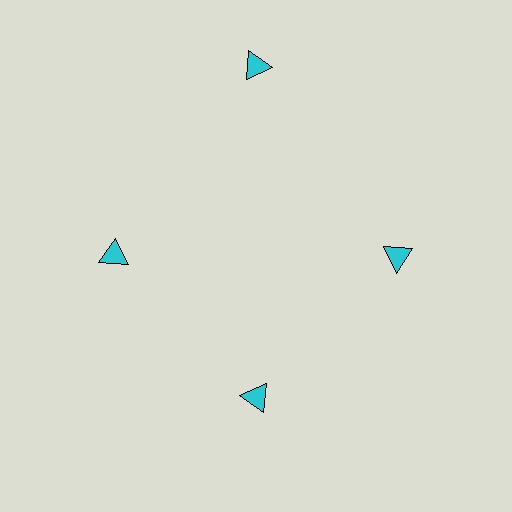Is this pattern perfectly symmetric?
No. The 4 cyan triangles are arranged in a ring, but one element near the 12 o'clock position is pushed outward from the center, breaking the 4-fold rotational symmetry.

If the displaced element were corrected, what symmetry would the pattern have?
It would have 4-fold rotational symmetry — the pattern would map onto itself every 90 degrees.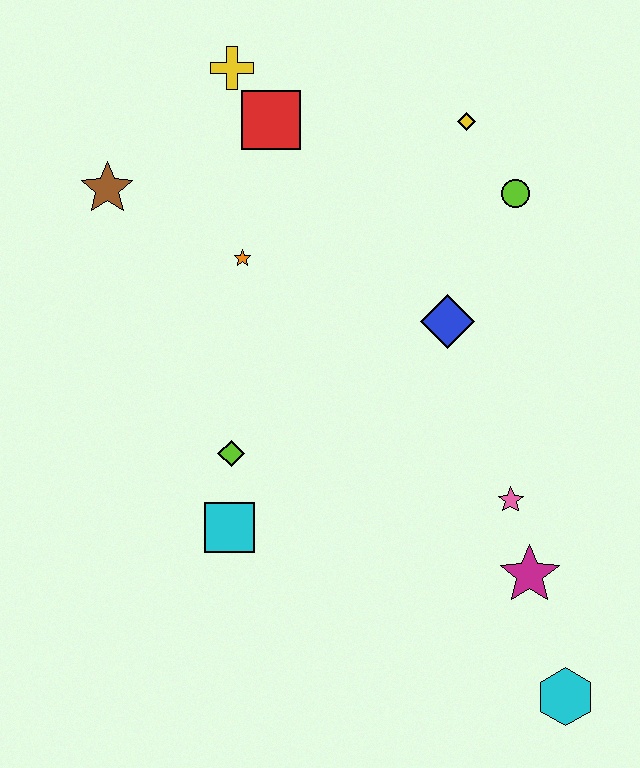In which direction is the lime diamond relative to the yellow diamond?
The lime diamond is below the yellow diamond.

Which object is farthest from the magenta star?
The yellow cross is farthest from the magenta star.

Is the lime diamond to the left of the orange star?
Yes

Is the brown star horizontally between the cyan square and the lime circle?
No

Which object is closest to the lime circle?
The yellow diamond is closest to the lime circle.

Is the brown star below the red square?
Yes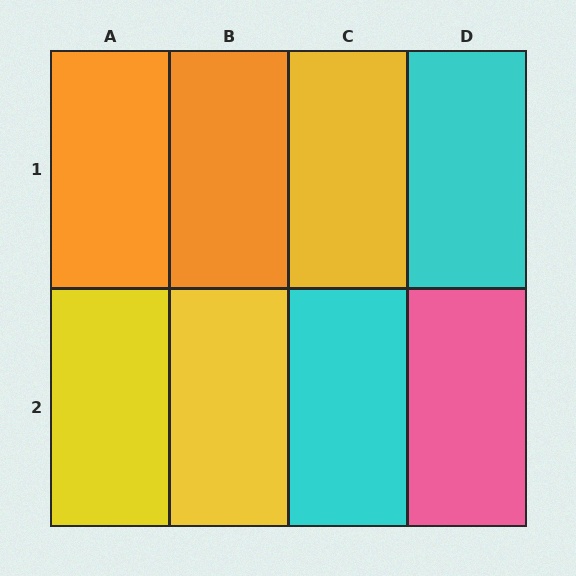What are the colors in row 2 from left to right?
Yellow, yellow, cyan, pink.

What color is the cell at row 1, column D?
Cyan.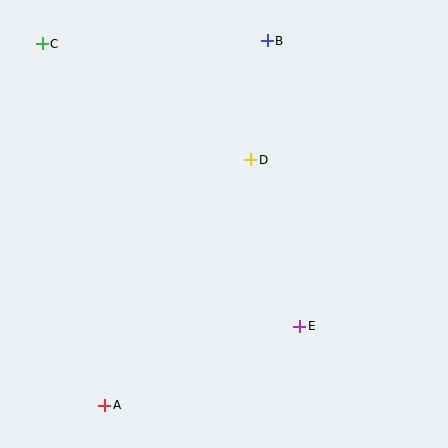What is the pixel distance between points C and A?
The distance between C and A is 367 pixels.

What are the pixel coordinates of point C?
Point C is at (42, 44).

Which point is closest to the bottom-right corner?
Point E is closest to the bottom-right corner.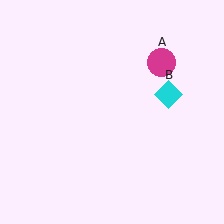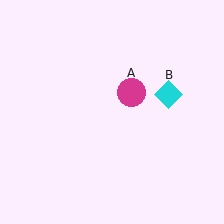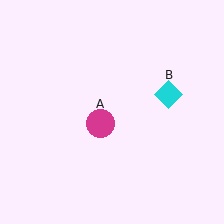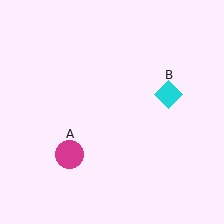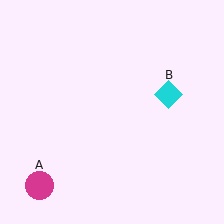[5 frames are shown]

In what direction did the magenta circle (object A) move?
The magenta circle (object A) moved down and to the left.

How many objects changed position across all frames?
1 object changed position: magenta circle (object A).